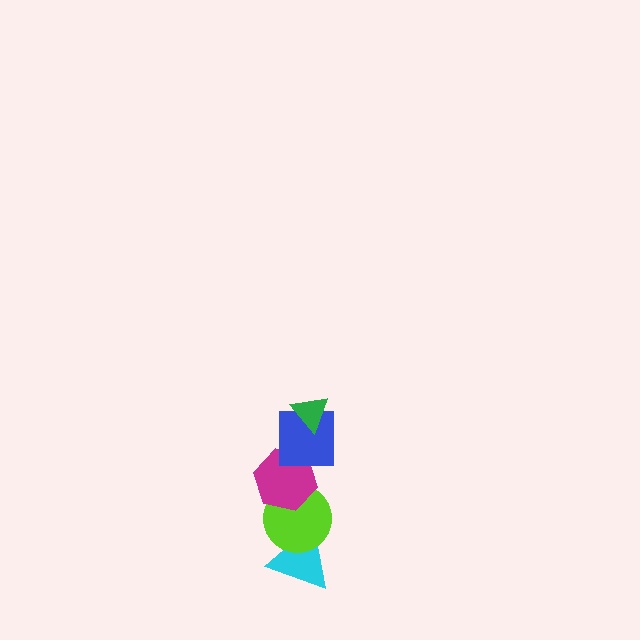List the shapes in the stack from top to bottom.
From top to bottom: the green triangle, the blue square, the magenta hexagon, the lime circle, the cyan triangle.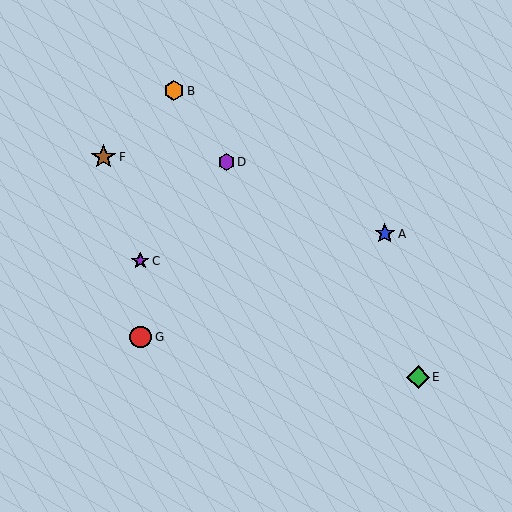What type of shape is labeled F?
Shape F is a brown star.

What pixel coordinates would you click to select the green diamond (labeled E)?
Click at (418, 377) to select the green diamond E.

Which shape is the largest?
The brown star (labeled F) is the largest.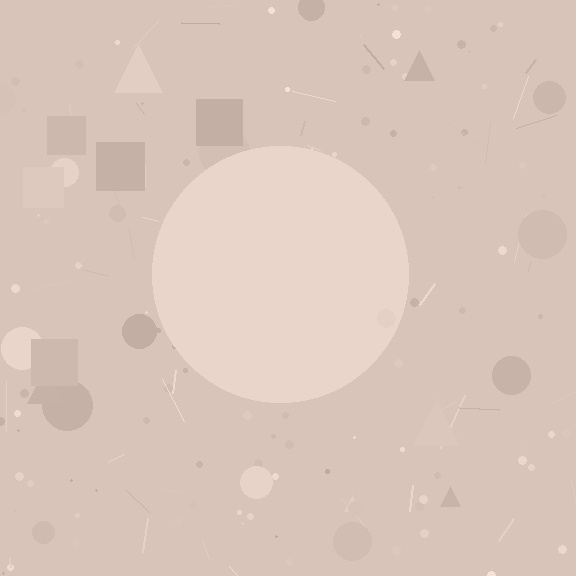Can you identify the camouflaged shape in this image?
The camouflaged shape is a circle.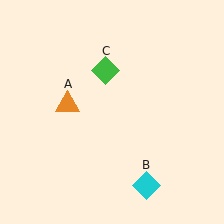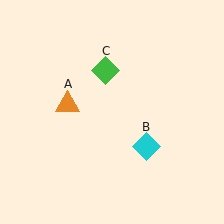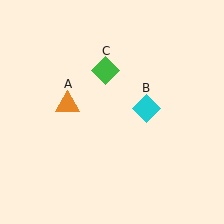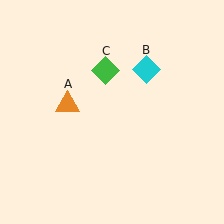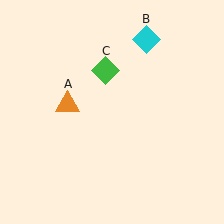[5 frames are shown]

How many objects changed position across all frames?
1 object changed position: cyan diamond (object B).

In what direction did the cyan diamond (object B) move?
The cyan diamond (object B) moved up.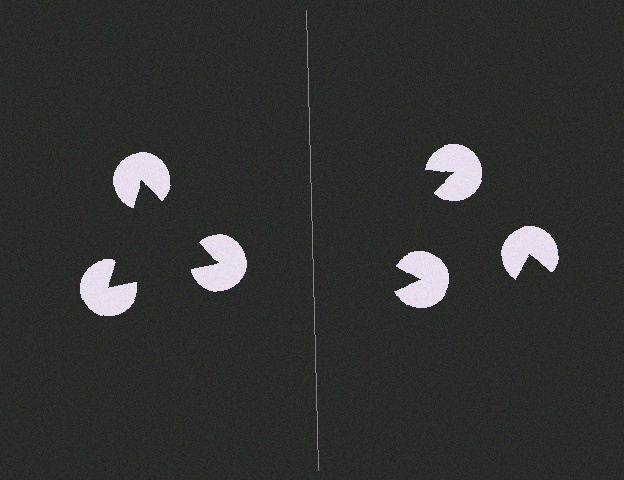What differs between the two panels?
The pac-man discs are positioned identically on both sides; only the wedge orientations differ. On the left they align to a triangle; on the right they are misaligned.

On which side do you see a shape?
An illusory triangle appears on the left side. On the right side the wedge cuts are rotated, so no coherent shape forms.